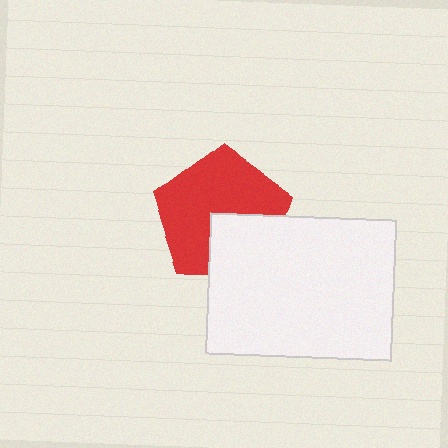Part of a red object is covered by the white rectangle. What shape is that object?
It is a pentagon.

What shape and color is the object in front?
The object in front is a white rectangle.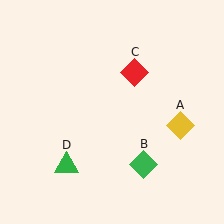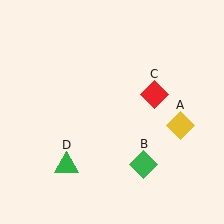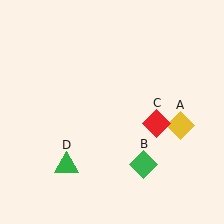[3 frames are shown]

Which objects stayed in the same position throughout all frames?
Yellow diamond (object A) and green diamond (object B) and green triangle (object D) remained stationary.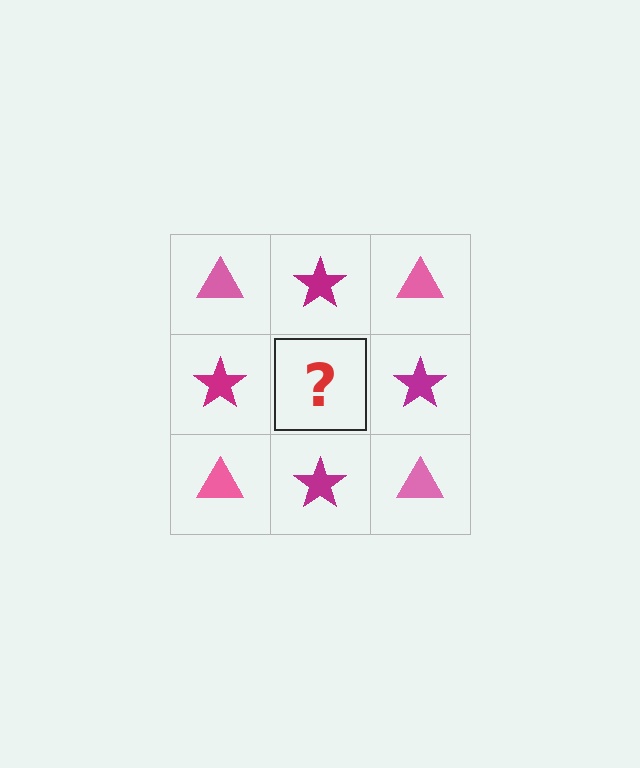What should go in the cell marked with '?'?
The missing cell should contain a pink triangle.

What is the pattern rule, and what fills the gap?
The rule is that it alternates pink triangle and magenta star in a checkerboard pattern. The gap should be filled with a pink triangle.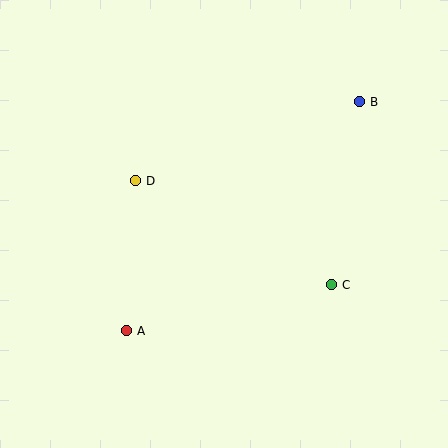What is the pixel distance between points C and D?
The distance between C and D is 221 pixels.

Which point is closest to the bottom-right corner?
Point C is closest to the bottom-right corner.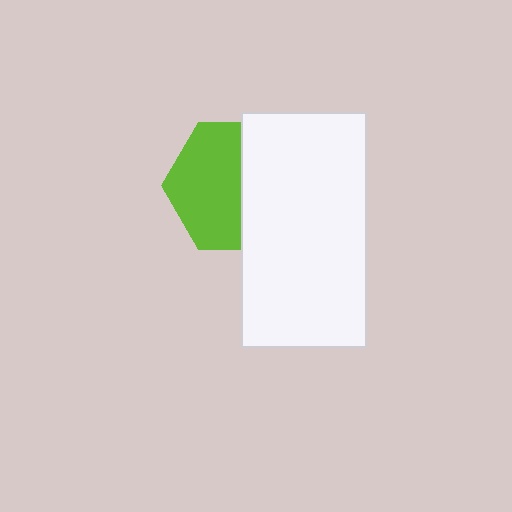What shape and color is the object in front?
The object in front is a white rectangle.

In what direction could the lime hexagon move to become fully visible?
The lime hexagon could move left. That would shift it out from behind the white rectangle entirely.